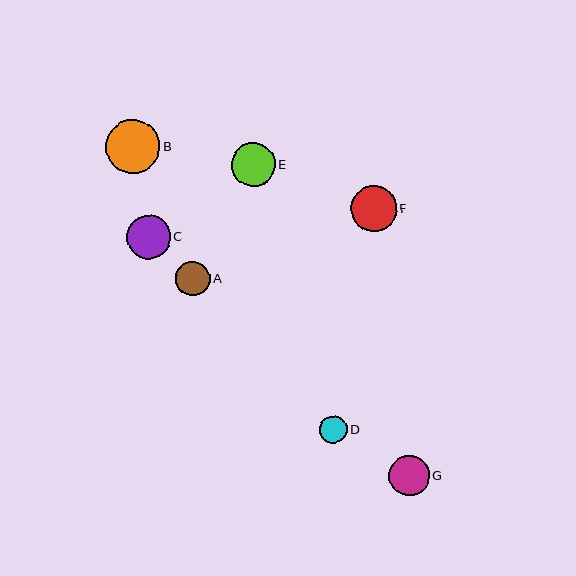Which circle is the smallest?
Circle D is the smallest with a size of approximately 28 pixels.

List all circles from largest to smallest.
From largest to smallest: B, F, E, C, G, A, D.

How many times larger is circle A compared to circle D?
Circle A is approximately 1.2 times the size of circle D.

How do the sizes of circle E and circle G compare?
Circle E and circle G are approximately the same size.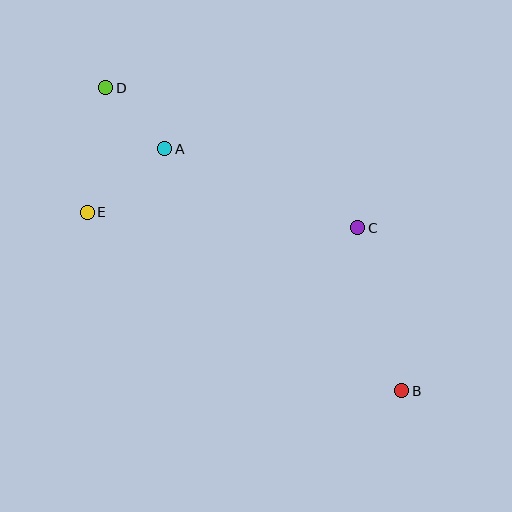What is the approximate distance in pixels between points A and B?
The distance between A and B is approximately 338 pixels.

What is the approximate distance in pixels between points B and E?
The distance between B and E is approximately 361 pixels.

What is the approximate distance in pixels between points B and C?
The distance between B and C is approximately 169 pixels.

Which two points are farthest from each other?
Points B and D are farthest from each other.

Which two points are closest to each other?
Points A and D are closest to each other.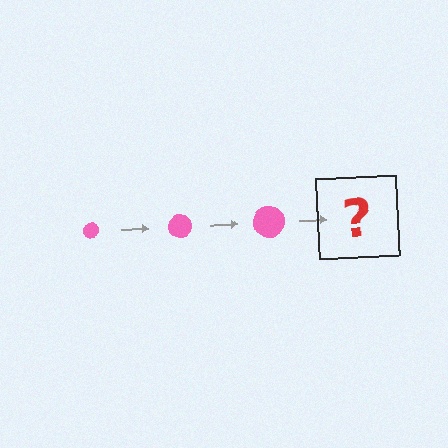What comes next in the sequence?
The next element should be a pink circle, larger than the previous one.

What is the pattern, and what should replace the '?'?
The pattern is that the circle gets progressively larger each step. The '?' should be a pink circle, larger than the previous one.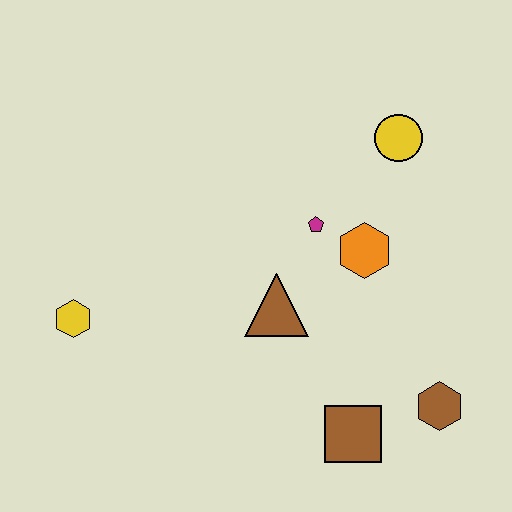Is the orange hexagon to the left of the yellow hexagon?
No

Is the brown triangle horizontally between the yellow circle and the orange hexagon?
No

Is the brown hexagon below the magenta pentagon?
Yes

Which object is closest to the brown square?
The brown hexagon is closest to the brown square.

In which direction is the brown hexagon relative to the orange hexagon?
The brown hexagon is below the orange hexagon.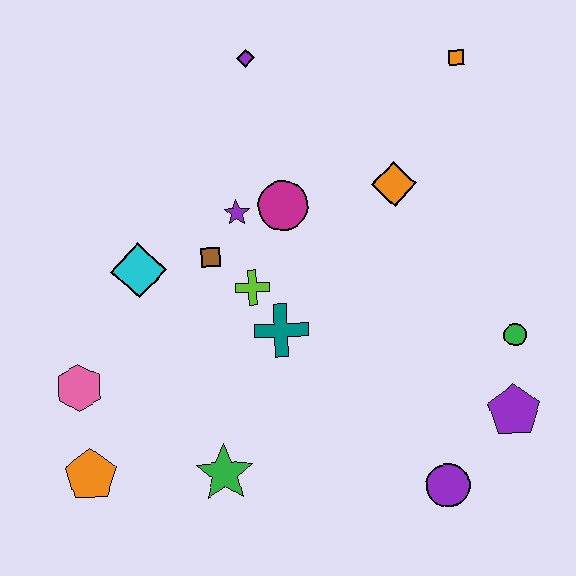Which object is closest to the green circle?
The purple pentagon is closest to the green circle.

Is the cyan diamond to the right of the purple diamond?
No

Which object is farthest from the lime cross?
The orange square is farthest from the lime cross.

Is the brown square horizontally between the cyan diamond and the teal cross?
Yes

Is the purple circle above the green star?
No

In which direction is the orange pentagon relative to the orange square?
The orange pentagon is below the orange square.